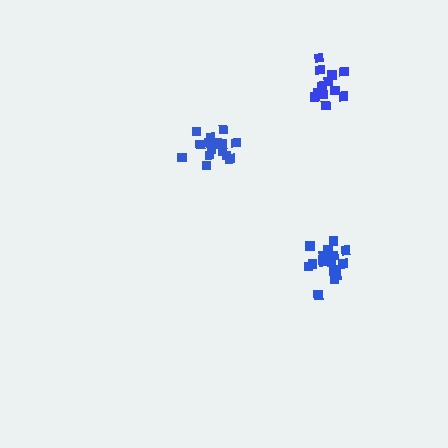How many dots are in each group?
Group 1: 16 dots, Group 2: 18 dots, Group 3: 13 dots (47 total).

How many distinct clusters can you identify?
There are 3 distinct clusters.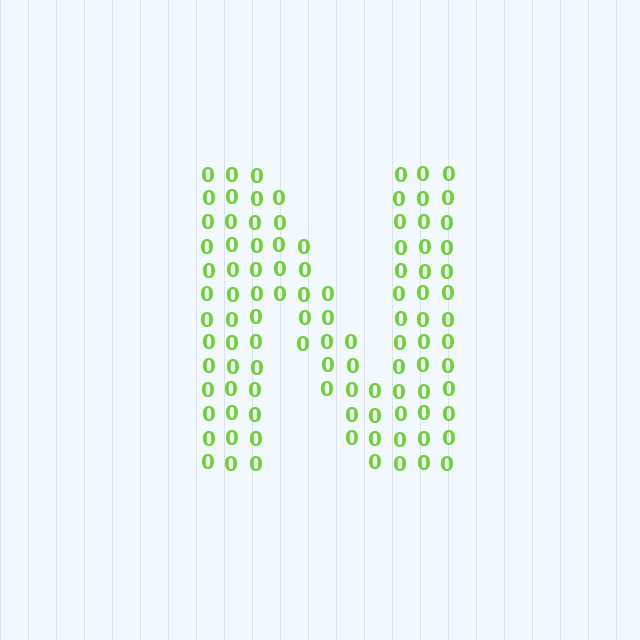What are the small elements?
The small elements are digit 0's.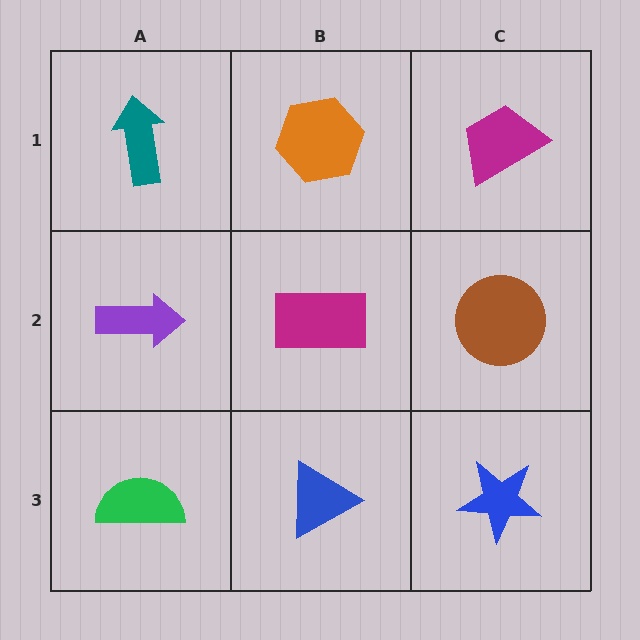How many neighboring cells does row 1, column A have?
2.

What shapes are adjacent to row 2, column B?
An orange hexagon (row 1, column B), a blue triangle (row 3, column B), a purple arrow (row 2, column A), a brown circle (row 2, column C).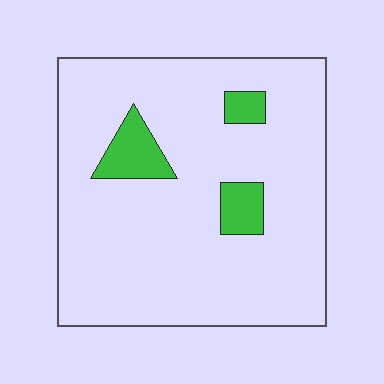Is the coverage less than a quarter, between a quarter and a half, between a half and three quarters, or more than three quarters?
Less than a quarter.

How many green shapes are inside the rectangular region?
3.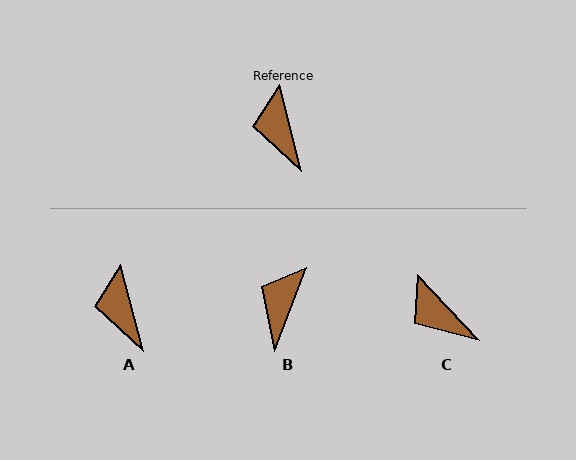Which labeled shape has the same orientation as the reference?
A.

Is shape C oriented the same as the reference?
No, it is off by about 28 degrees.